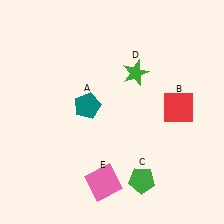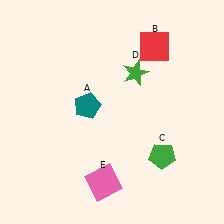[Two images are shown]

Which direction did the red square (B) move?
The red square (B) moved up.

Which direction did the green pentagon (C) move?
The green pentagon (C) moved up.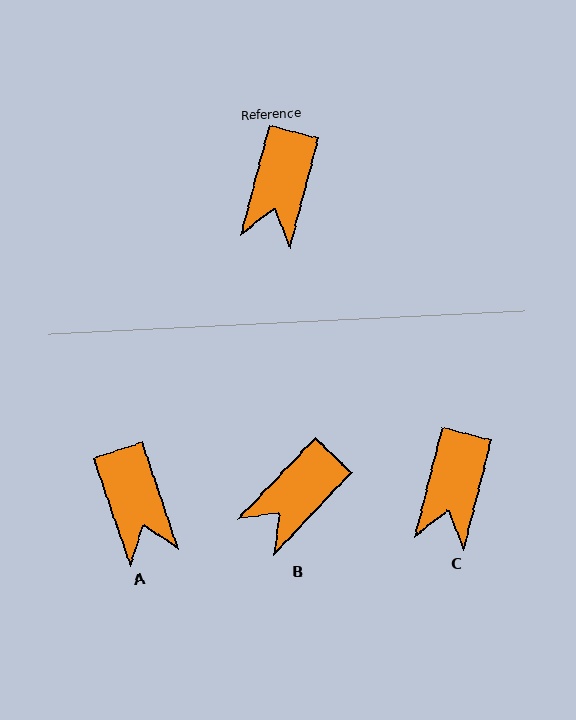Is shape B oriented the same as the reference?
No, it is off by about 30 degrees.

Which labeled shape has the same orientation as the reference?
C.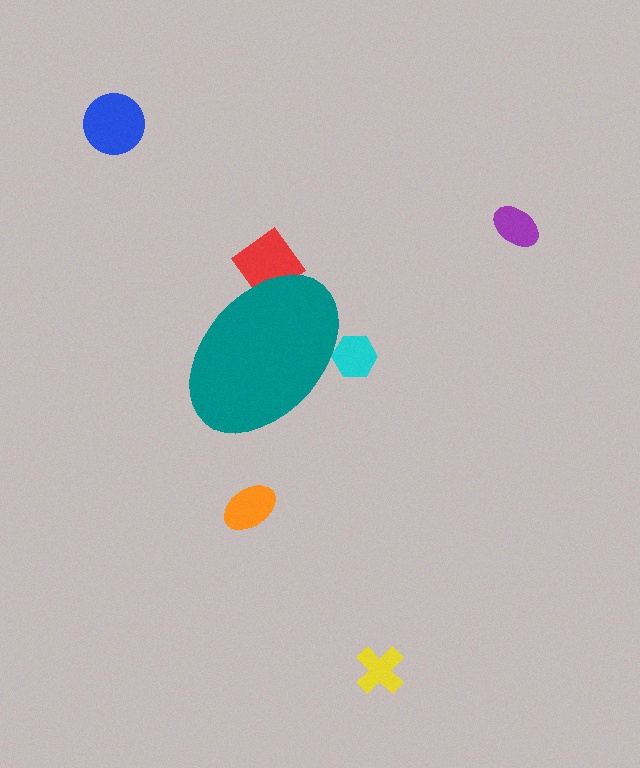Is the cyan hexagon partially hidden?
Yes, the cyan hexagon is partially hidden behind the teal ellipse.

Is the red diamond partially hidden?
Yes, the red diamond is partially hidden behind the teal ellipse.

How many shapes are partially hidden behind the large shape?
2 shapes are partially hidden.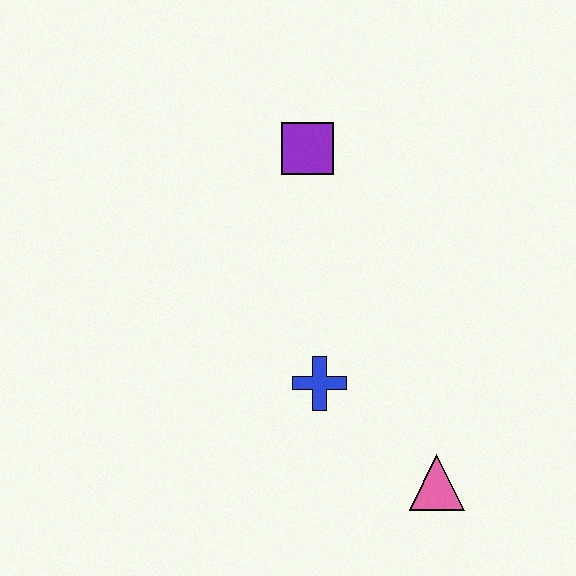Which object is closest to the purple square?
The blue cross is closest to the purple square.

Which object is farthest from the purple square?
The pink triangle is farthest from the purple square.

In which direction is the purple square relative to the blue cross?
The purple square is above the blue cross.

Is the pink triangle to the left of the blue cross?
No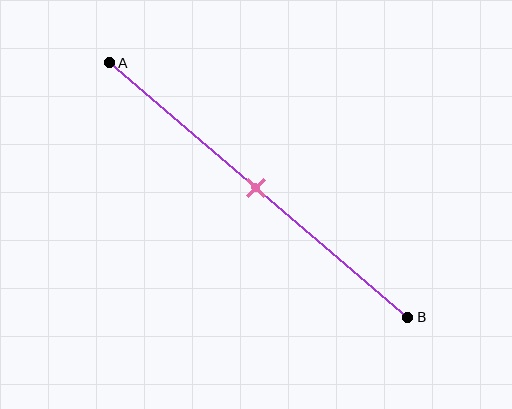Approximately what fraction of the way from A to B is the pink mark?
The pink mark is approximately 50% of the way from A to B.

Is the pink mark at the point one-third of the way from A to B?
No, the mark is at about 50% from A, not at the 33% one-third point.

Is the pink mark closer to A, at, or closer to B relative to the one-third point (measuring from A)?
The pink mark is closer to point B than the one-third point of segment AB.